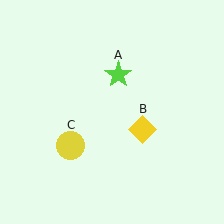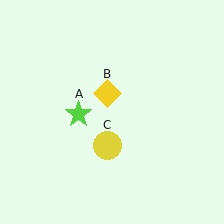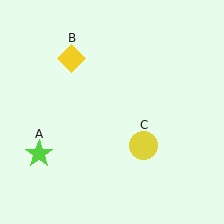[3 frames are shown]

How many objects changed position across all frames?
3 objects changed position: lime star (object A), yellow diamond (object B), yellow circle (object C).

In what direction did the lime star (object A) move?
The lime star (object A) moved down and to the left.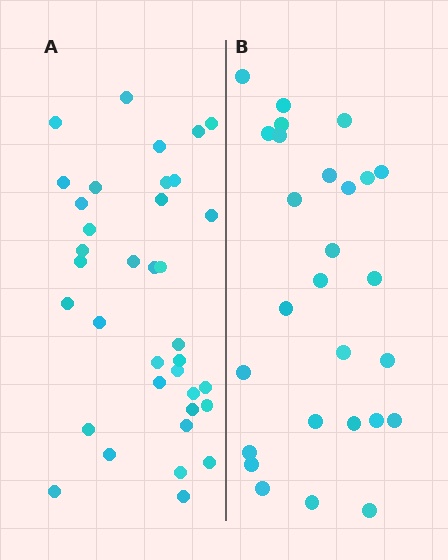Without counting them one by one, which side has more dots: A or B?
Region A (the left region) has more dots.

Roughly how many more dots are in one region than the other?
Region A has roughly 8 or so more dots than region B.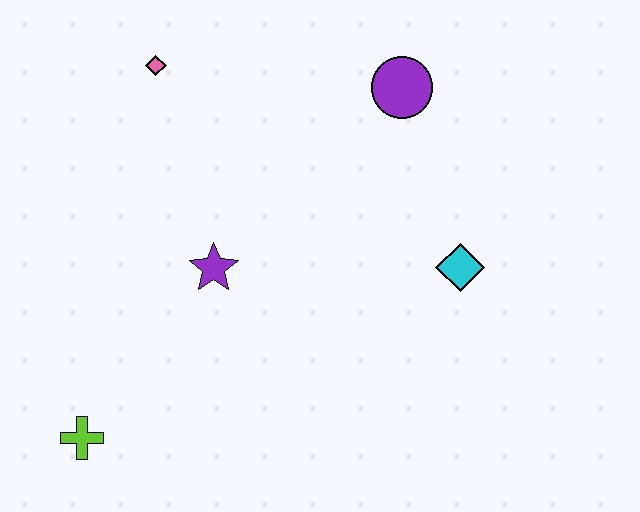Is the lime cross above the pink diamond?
No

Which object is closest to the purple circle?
The cyan diamond is closest to the purple circle.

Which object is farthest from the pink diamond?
The lime cross is farthest from the pink diamond.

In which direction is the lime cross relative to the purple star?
The lime cross is below the purple star.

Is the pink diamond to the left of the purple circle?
Yes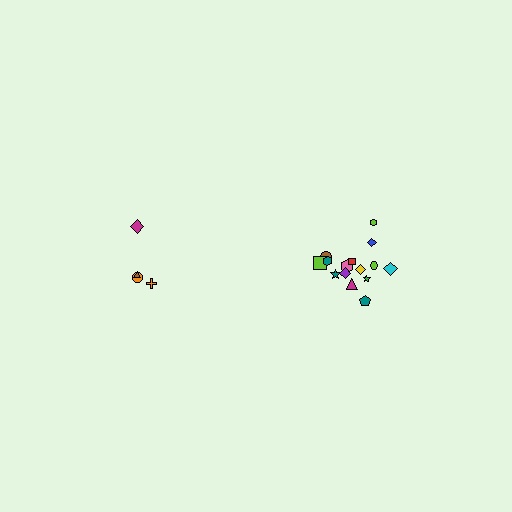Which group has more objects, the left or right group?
The right group.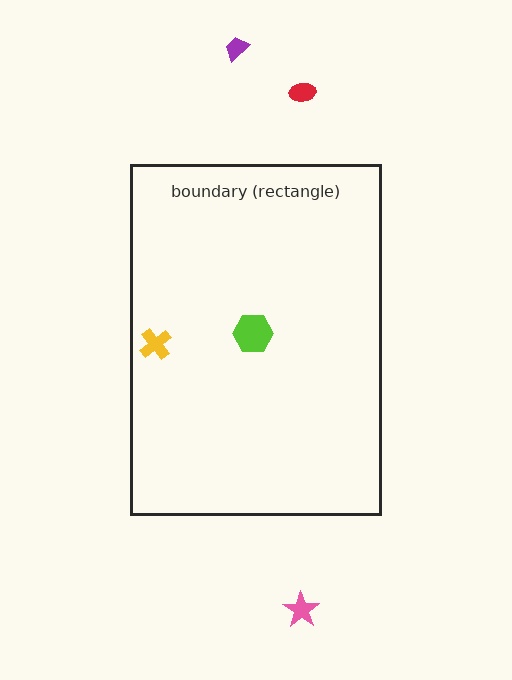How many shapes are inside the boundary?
2 inside, 3 outside.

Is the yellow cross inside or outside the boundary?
Inside.